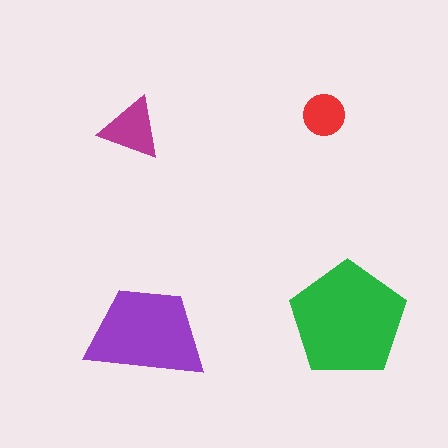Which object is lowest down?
The purple trapezoid is bottommost.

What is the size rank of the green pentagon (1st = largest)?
1st.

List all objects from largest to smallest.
The green pentagon, the purple trapezoid, the magenta triangle, the red circle.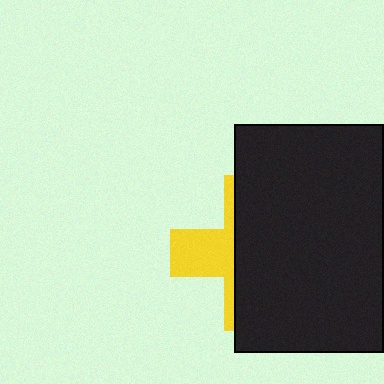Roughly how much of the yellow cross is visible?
A small part of it is visible (roughly 33%).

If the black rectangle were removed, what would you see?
You would see the complete yellow cross.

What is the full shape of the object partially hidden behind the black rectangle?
The partially hidden object is a yellow cross.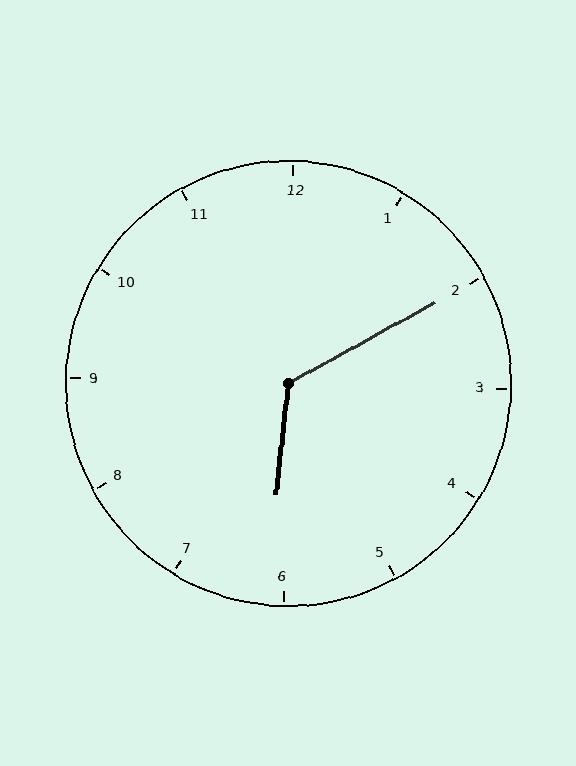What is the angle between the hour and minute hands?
Approximately 125 degrees.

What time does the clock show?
6:10.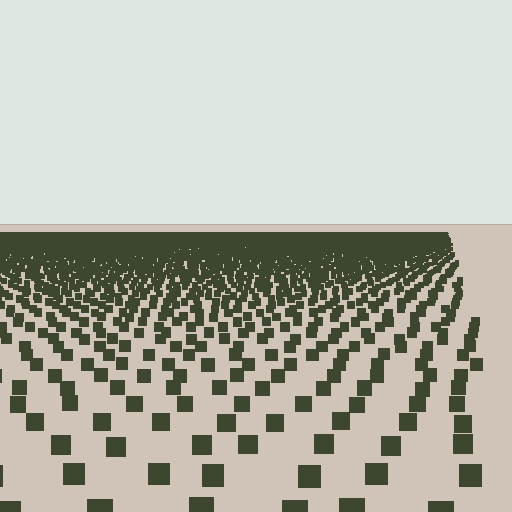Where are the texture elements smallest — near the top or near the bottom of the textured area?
Near the top.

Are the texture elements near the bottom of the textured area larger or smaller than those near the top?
Larger. Near the bottom, elements are closer to the viewer and appear at a bigger on-screen size.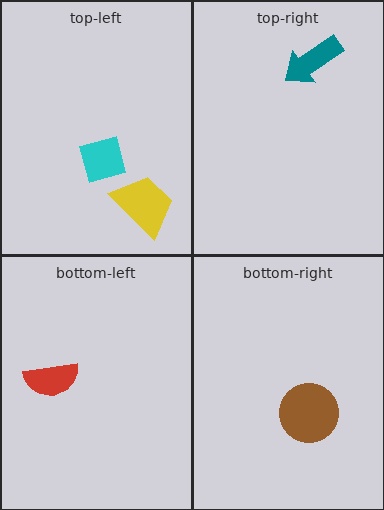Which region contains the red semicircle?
The bottom-left region.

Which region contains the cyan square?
The top-left region.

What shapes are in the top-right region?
The teal arrow.